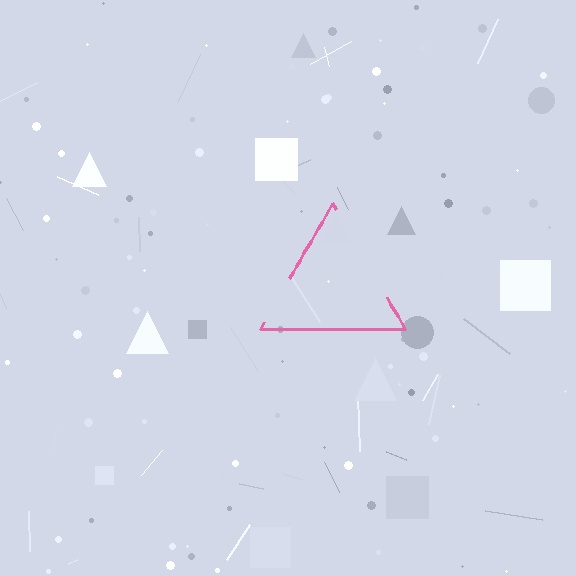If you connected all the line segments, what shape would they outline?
They would outline a triangle.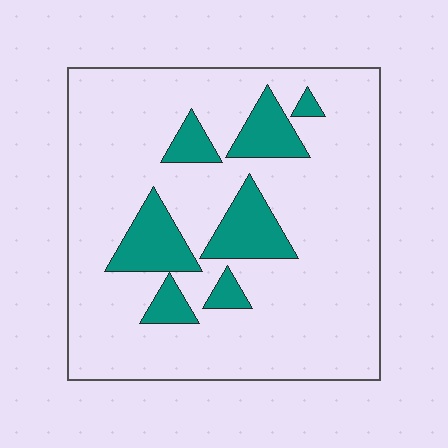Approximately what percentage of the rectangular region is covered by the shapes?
Approximately 15%.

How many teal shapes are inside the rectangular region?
7.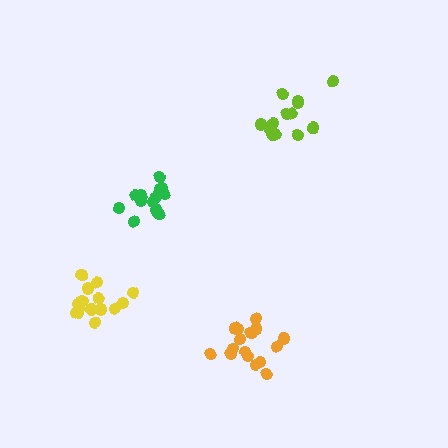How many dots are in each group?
Group 1: 14 dots, Group 2: 17 dots, Group 3: 14 dots, Group 4: 15 dots (60 total).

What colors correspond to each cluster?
The clusters are colored: lime, orange, green, yellow.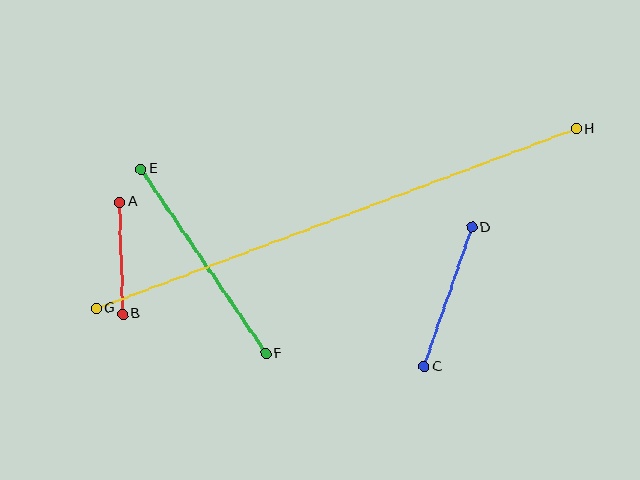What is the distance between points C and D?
The distance is approximately 147 pixels.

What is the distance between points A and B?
The distance is approximately 112 pixels.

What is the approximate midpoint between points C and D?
The midpoint is at approximately (448, 297) pixels.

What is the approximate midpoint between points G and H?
The midpoint is at approximately (336, 219) pixels.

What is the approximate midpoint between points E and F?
The midpoint is at approximately (203, 261) pixels.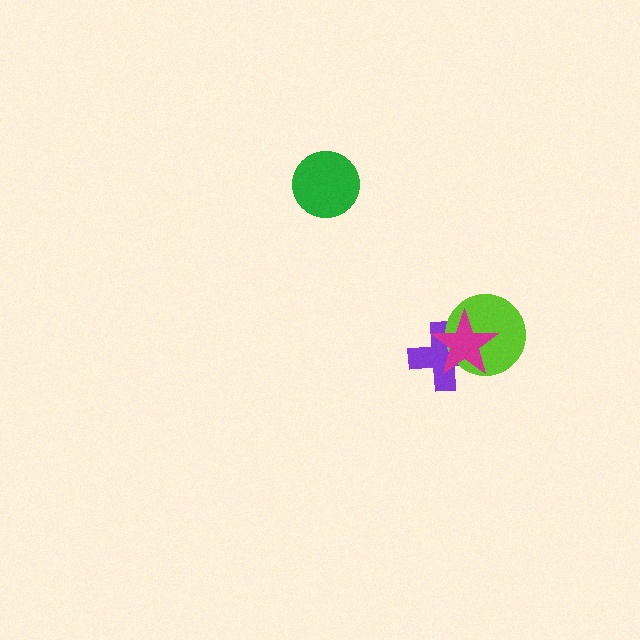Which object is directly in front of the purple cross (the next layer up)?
The lime circle is directly in front of the purple cross.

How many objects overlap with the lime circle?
2 objects overlap with the lime circle.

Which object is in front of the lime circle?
The magenta star is in front of the lime circle.